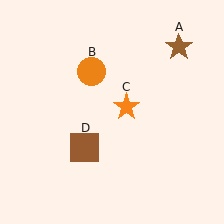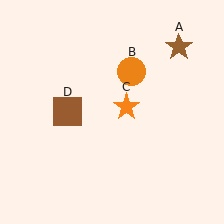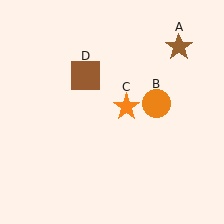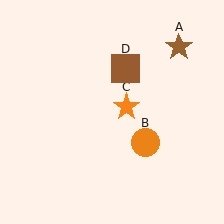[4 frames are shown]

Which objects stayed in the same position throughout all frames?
Brown star (object A) and orange star (object C) remained stationary.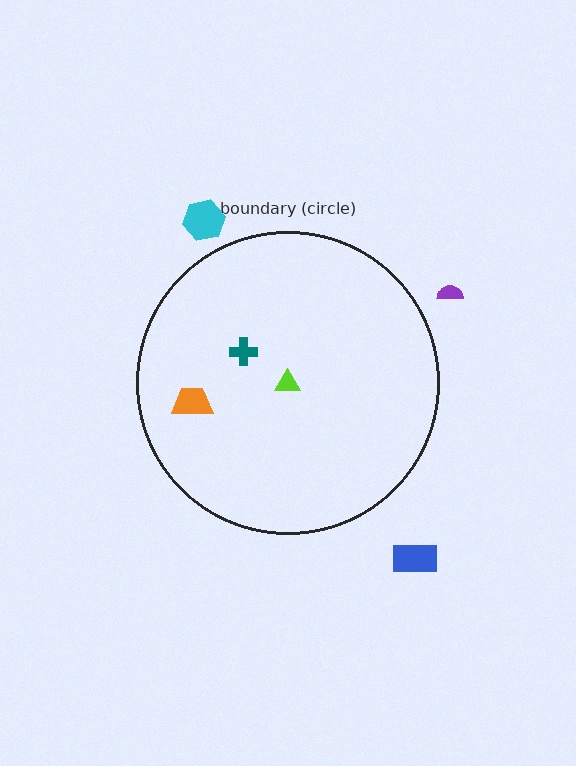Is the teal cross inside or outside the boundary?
Inside.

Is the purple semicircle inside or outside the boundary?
Outside.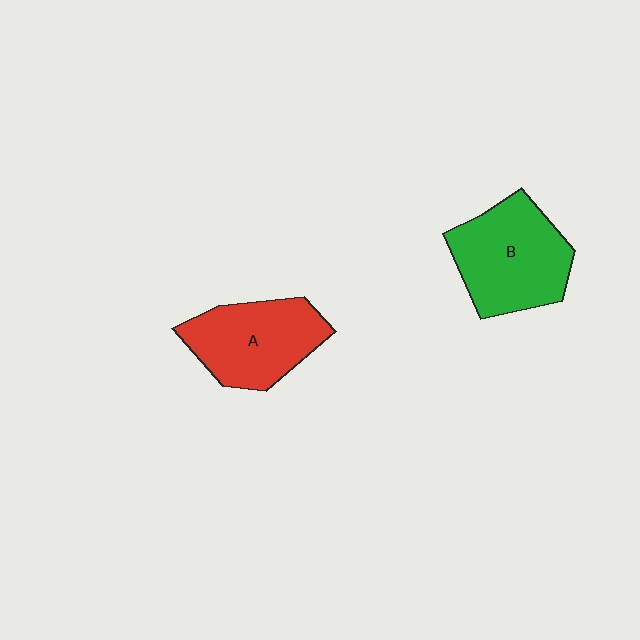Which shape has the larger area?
Shape B (green).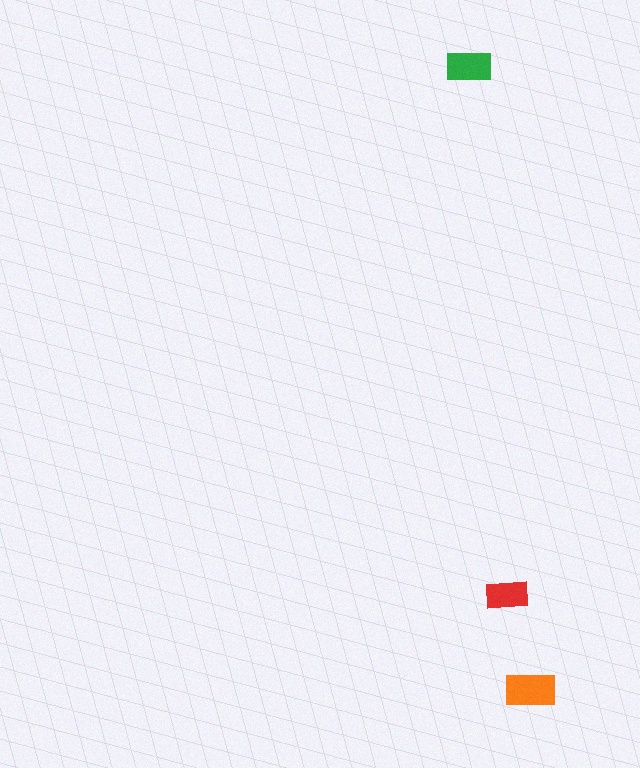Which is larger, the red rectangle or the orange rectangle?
The orange one.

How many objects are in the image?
There are 3 objects in the image.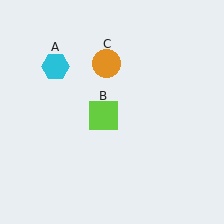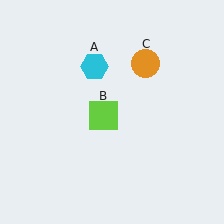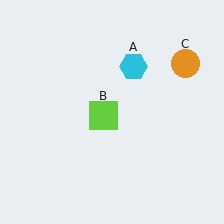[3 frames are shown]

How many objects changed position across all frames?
2 objects changed position: cyan hexagon (object A), orange circle (object C).